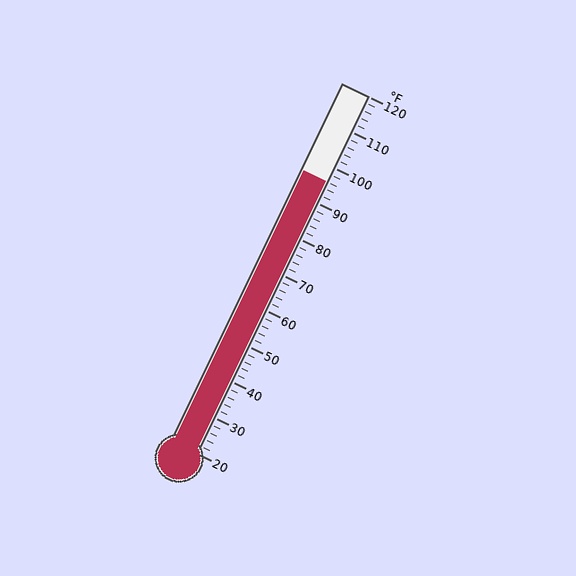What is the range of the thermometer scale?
The thermometer scale ranges from 20°F to 120°F.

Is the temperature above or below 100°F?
The temperature is below 100°F.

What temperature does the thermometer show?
The thermometer shows approximately 96°F.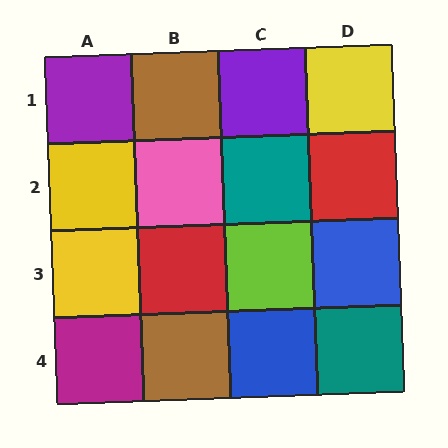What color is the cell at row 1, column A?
Purple.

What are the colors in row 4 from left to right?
Magenta, brown, blue, teal.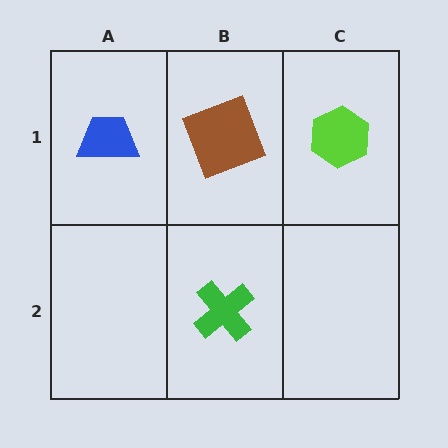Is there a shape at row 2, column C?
No, that cell is empty.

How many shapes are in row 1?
3 shapes.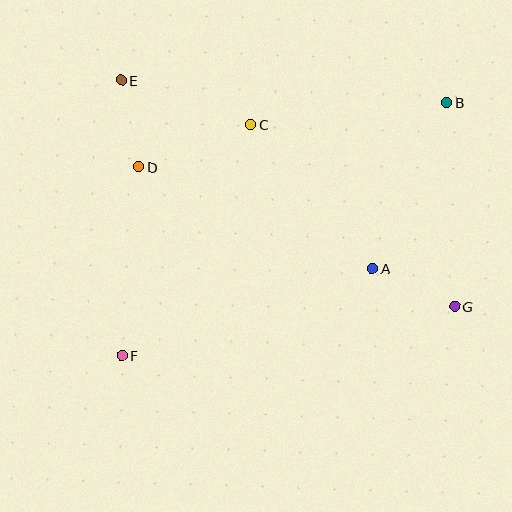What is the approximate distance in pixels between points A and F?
The distance between A and F is approximately 265 pixels.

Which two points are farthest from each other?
Points B and F are farthest from each other.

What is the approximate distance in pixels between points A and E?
The distance between A and E is approximately 314 pixels.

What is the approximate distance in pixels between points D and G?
The distance between D and G is approximately 345 pixels.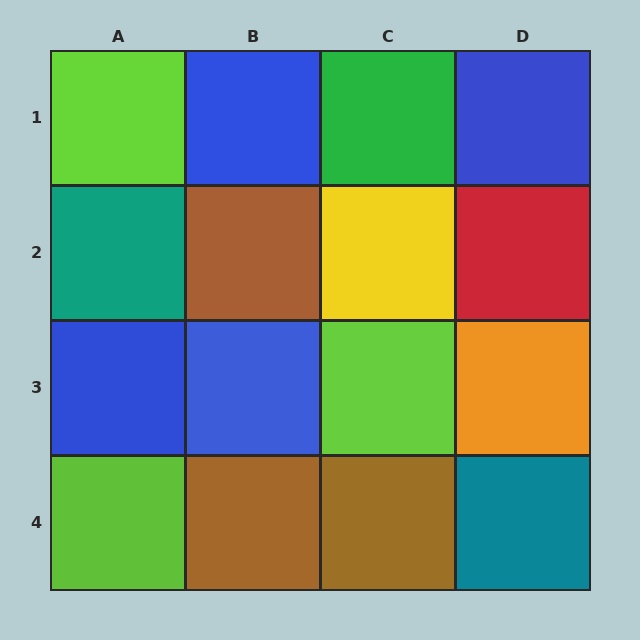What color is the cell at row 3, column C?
Lime.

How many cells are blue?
4 cells are blue.